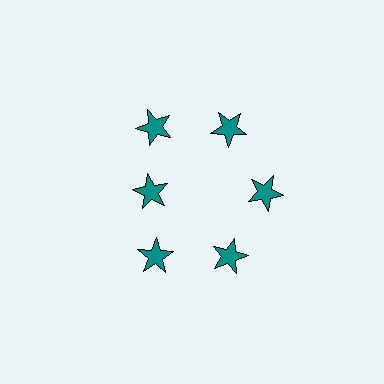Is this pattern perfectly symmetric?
No. The 6 teal stars are arranged in a ring, but one element near the 9 o'clock position is pulled inward toward the center, breaking the 6-fold rotational symmetry.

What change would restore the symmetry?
The symmetry would be restored by moving it outward, back onto the ring so that all 6 stars sit at equal angles and equal distance from the center.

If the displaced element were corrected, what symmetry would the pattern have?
It would have 6-fold rotational symmetry — the pattern would map onto itself every 60 degrees.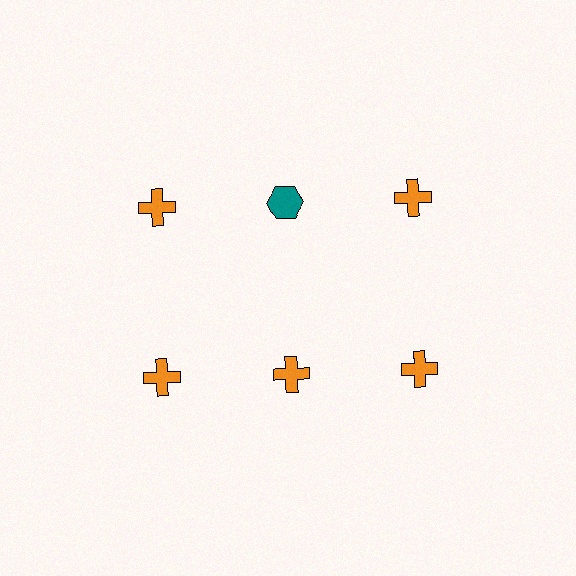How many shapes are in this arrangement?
There are 6 shapes arranged in a grid pattern.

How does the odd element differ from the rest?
It differs in both color (teal instead of orange) and shape (hexagon instead of cross).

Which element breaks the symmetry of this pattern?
The teal hexagon in the top row, second from left column breaks the symmetry. All other shapes are orange crosses.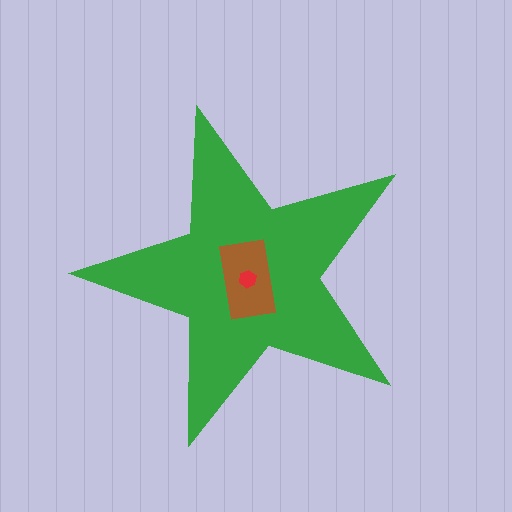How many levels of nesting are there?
3.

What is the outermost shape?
The green star.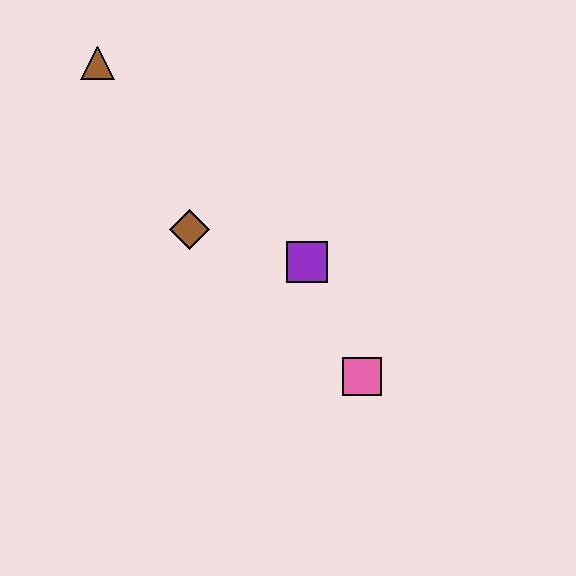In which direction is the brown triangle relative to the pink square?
The brown triangle is above the pink square.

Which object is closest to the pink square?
The purple square is closest to the pink square.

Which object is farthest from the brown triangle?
The pink square is farthest from the brown triangle.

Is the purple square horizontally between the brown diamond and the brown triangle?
No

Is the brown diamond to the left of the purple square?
Yes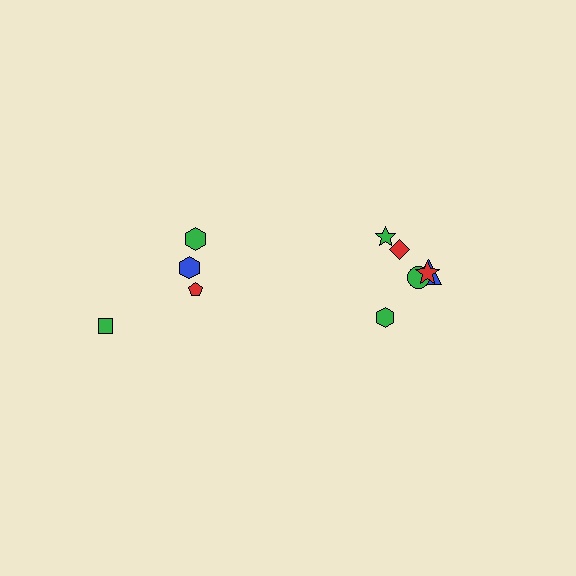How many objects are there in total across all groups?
There are 10 objects.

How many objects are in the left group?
There are 4 objects.